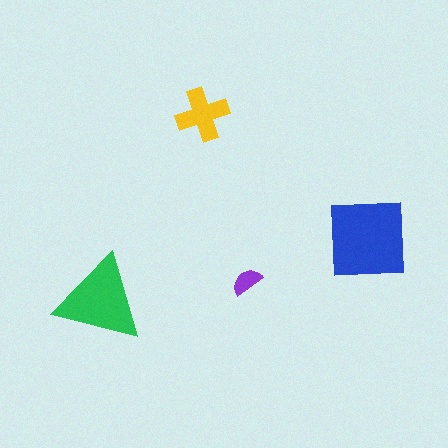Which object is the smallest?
The purple semicircle.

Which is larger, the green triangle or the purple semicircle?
The green triangle.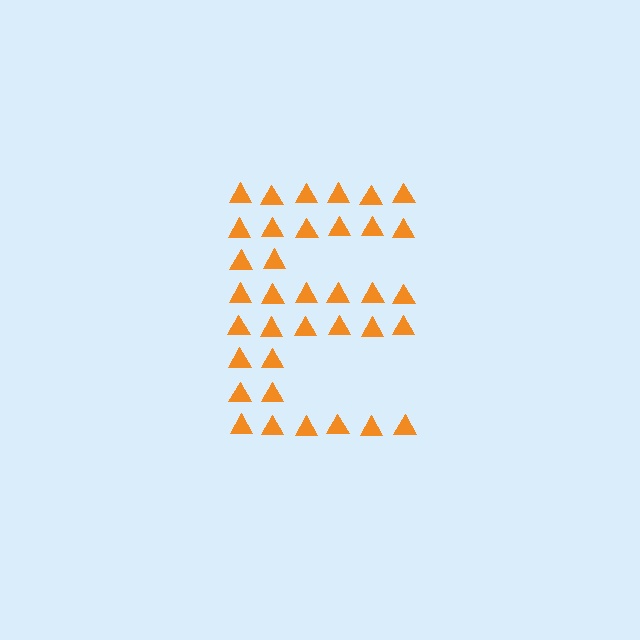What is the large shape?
The large shape is the letter E.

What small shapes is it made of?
It is made of small triangles.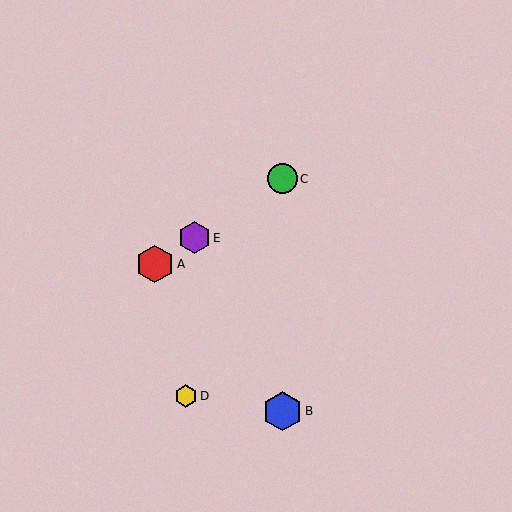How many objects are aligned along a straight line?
3 objects (A, C, E) are aligned along a straight line.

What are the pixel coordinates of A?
Object A is at (155, 264).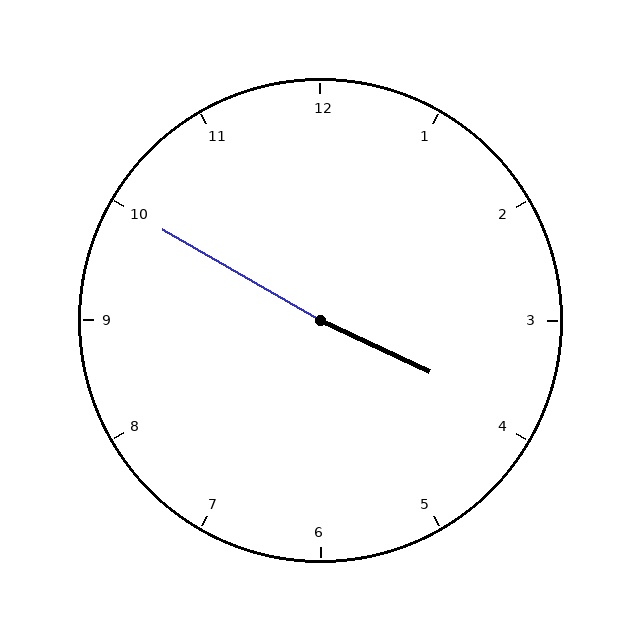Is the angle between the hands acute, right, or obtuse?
It is obtuse.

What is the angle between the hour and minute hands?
Approximately 175 degrees.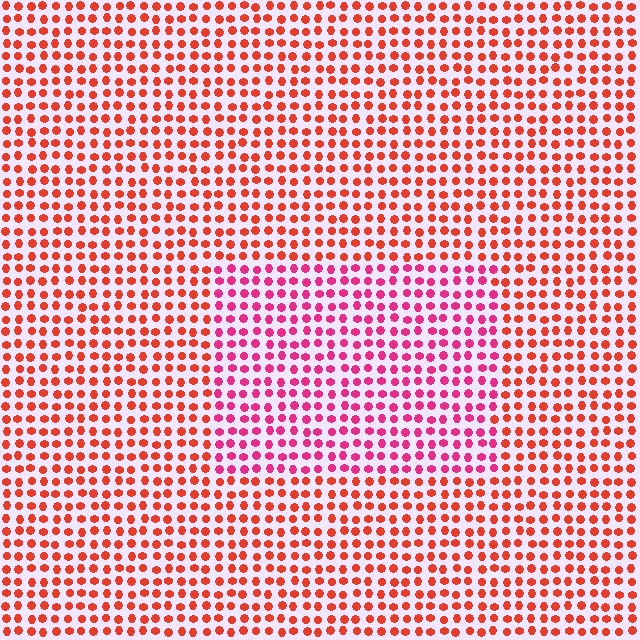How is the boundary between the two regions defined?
The boundary is defined purely by a slight shift in hue (about 35 degrees). Spacing, size, and orientation are identical on both sides.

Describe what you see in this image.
The image is filled with small red elements in a uniform arrangement. A rectangle-shaped region is visible where the elements are tinted to a slightly different hue, forming a subtle color boundary.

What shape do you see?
I see a rectangle.